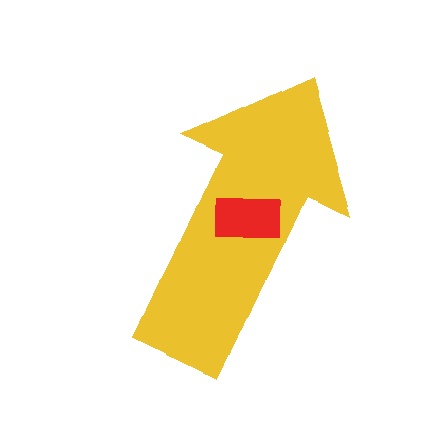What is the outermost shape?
The yellow arrow.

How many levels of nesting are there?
2.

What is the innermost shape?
The red rectangle.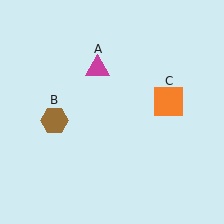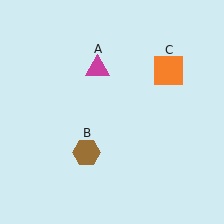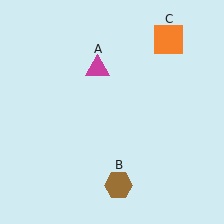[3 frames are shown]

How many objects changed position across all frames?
2 objects changed position: brown hexagon (object B), orange square (object C).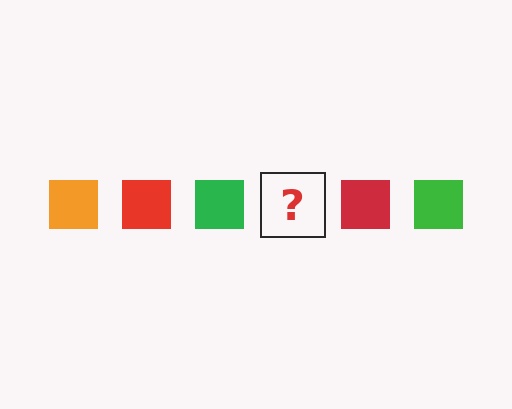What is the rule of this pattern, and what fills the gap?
The rule is that the pattern cycles through orange, red, green squares. The gap should be filled with an orange square.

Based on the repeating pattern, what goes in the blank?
The blank should be an orange square.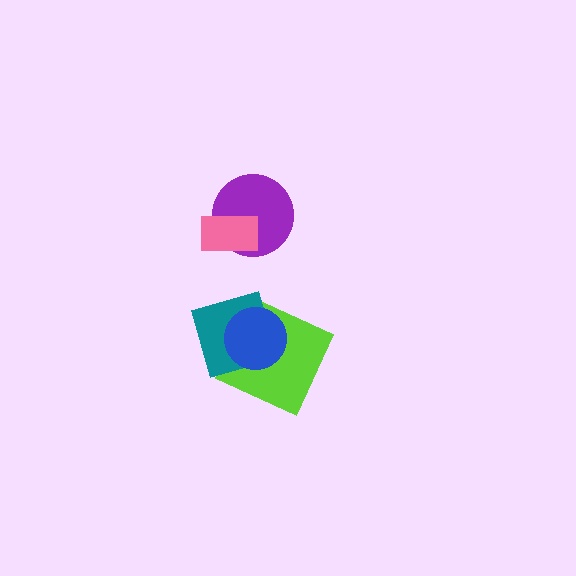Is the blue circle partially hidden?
No, no other shape covers it.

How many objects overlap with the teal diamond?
2 objects overlap with the teal diamond.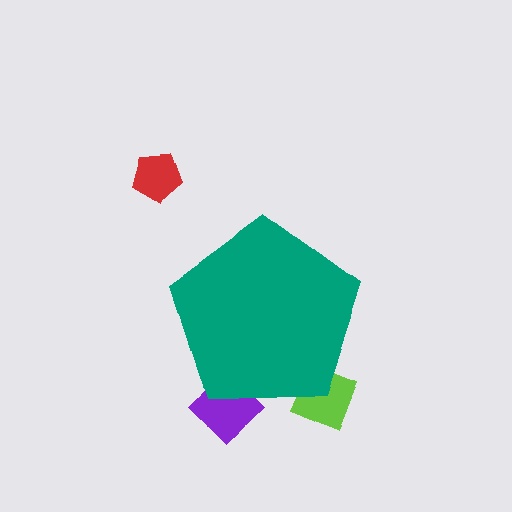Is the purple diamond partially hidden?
Yes, the purple diamond is partially hidden behind the teal pentagon.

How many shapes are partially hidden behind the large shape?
2 shapes are partially hidden.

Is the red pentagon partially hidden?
No, the red pentagon is fully visible.